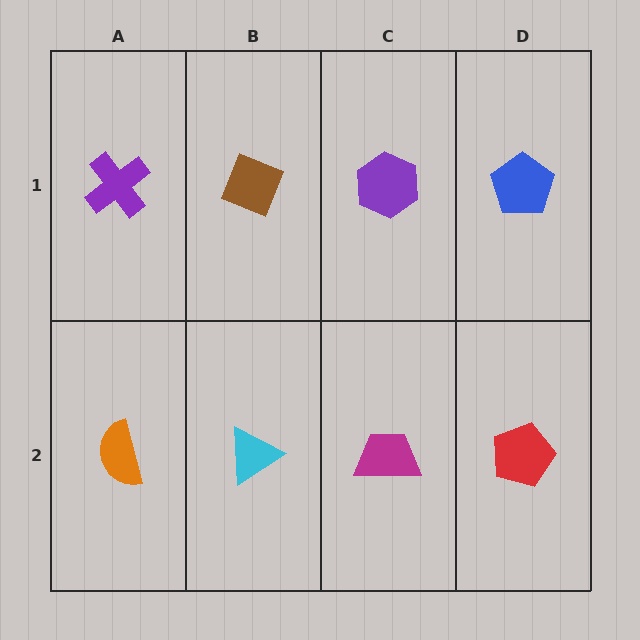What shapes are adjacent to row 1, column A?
An orange semicircle (row 2, column A), a brown diamond (row 1, column B).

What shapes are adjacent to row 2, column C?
A purple hexagon (row 1, column C), a cyan triangle (row 2, column B), a red pentagon (row 2, column D).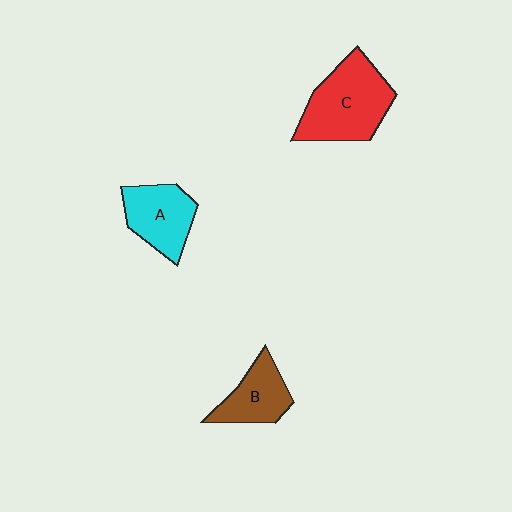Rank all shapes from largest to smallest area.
From largest to smallest: C (red), A (cyan), B (brown).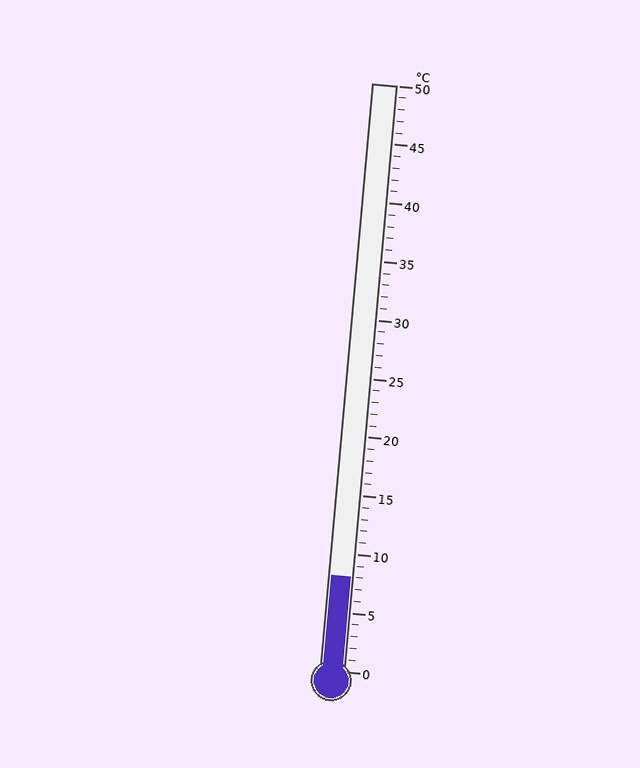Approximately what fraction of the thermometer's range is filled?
The thermometer is filled to approximately 15% of its range.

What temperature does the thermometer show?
The thermometer shows approximately 8°C.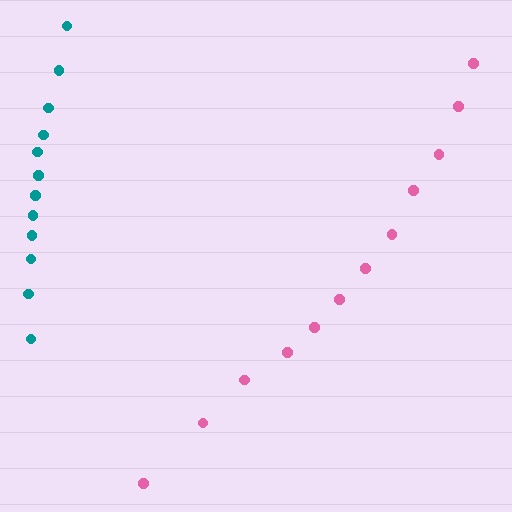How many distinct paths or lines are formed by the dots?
There are 2 distinct paths.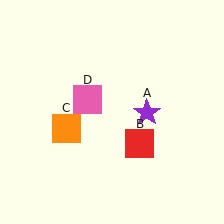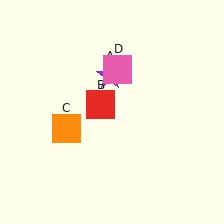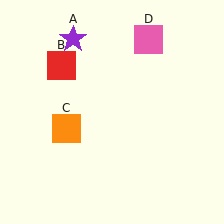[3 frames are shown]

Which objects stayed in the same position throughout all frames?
Orange square (object C) remained stationary.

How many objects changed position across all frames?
3 objects changed position: purple star (object A), red square (object B), pink square (object D).